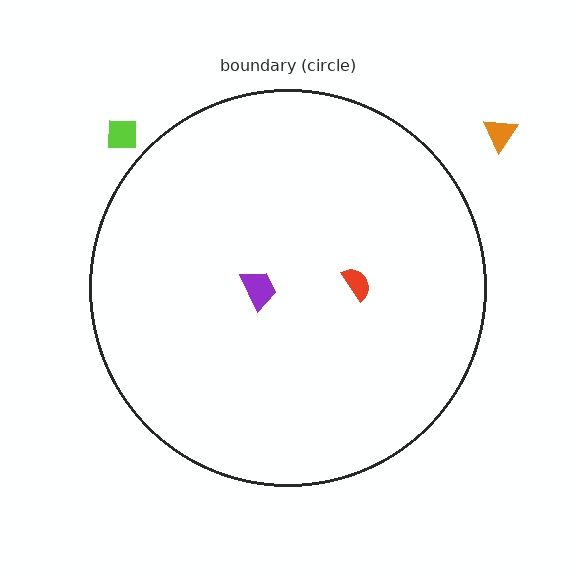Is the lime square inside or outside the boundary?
Outside.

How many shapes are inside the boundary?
2 inside, 2 outside.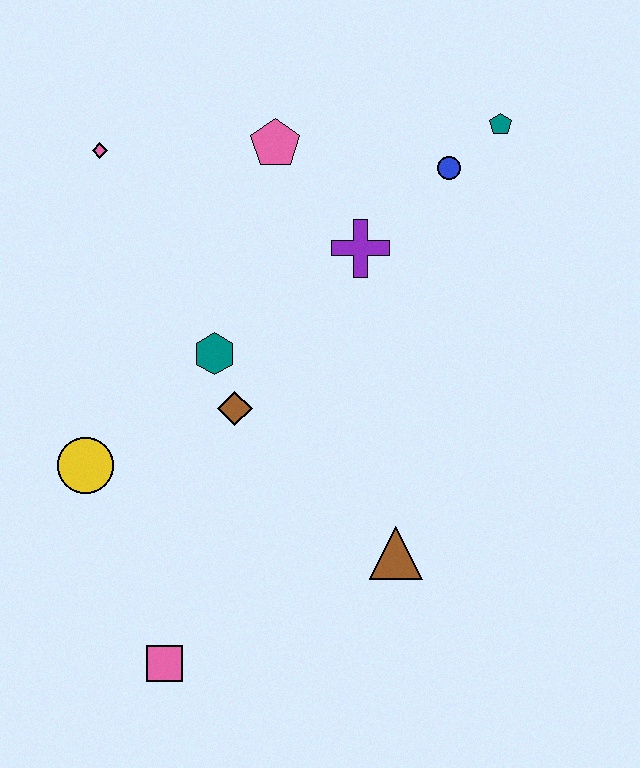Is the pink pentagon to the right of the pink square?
Yes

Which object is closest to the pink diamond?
The pink pentagon is closest to the pink diamond.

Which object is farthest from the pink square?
The teal pentagon is farthest from the pink square.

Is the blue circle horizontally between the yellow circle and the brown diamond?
No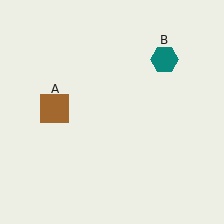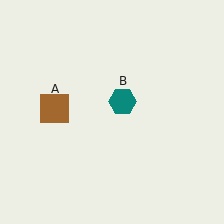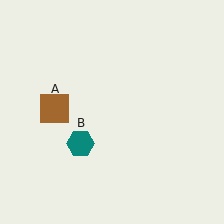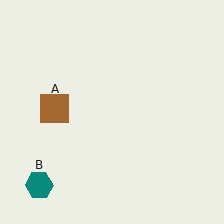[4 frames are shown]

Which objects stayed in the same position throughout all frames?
Brown square (object A) remained stationary.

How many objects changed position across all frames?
1 object changed position: teal hexagon (object B).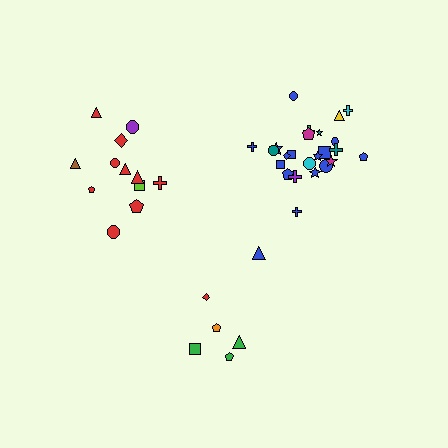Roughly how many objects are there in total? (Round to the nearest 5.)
Roughly 40 objects in total.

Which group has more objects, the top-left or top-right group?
The top-right group.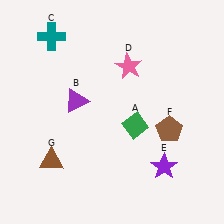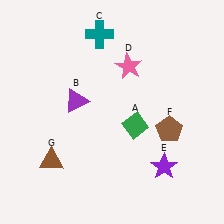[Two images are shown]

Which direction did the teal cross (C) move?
The teal cross (C) moved right.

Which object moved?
The teal cross (C) moved right.